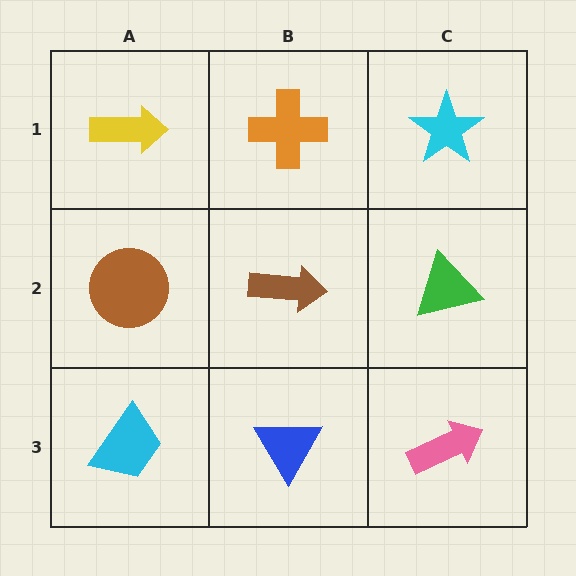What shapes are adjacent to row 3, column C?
A green triangle (row 2, column C), a blue triangle (row 3, column B).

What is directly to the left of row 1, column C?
An orange cross.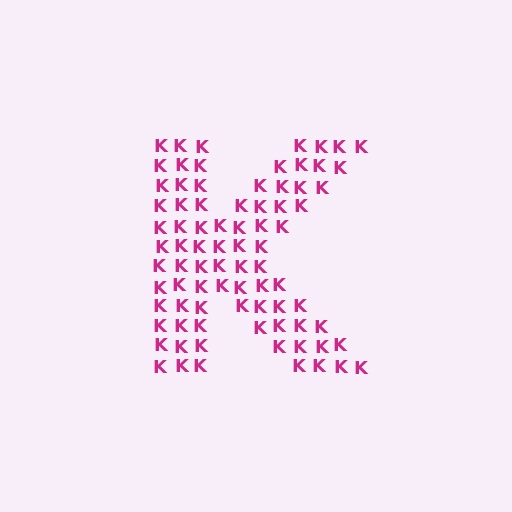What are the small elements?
The small elements are letter K's.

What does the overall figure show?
The overall figure shows the letter K.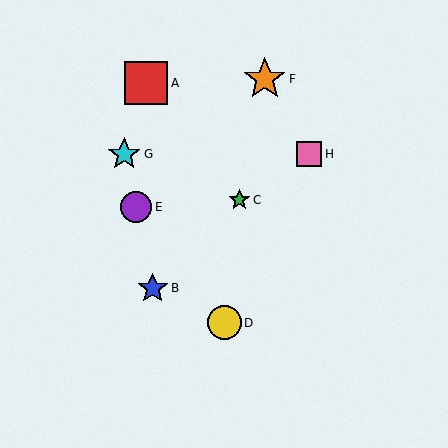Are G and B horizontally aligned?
No, G is at y≈154 and B is at y≈288.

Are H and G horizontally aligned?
Yes, both are at y≈154.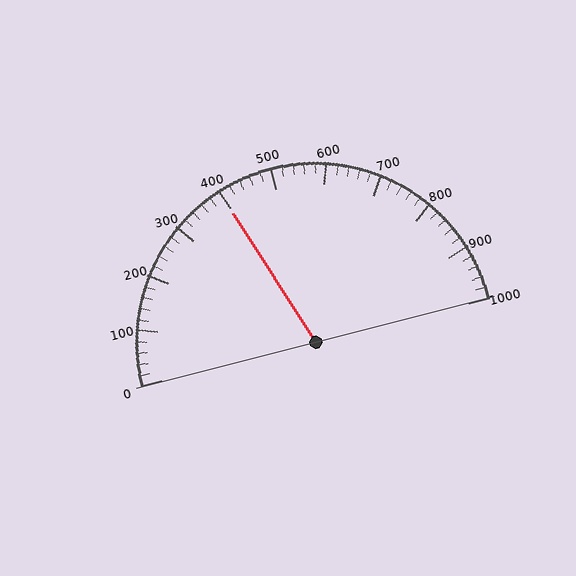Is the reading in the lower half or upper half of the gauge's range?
The reading is in the lower half of the range (0 to 1000).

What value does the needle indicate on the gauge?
The needle indicates approximately 400.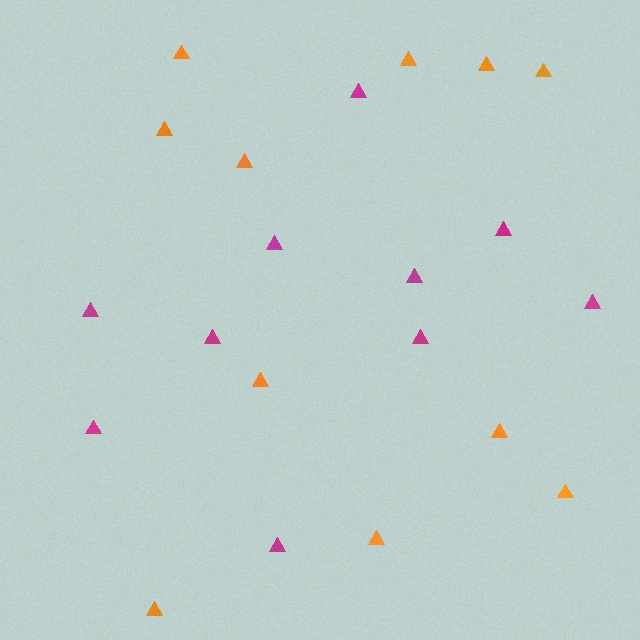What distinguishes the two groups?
There are 2 groups: one group of orange triangles (11) and one group of magenta triangles (10).